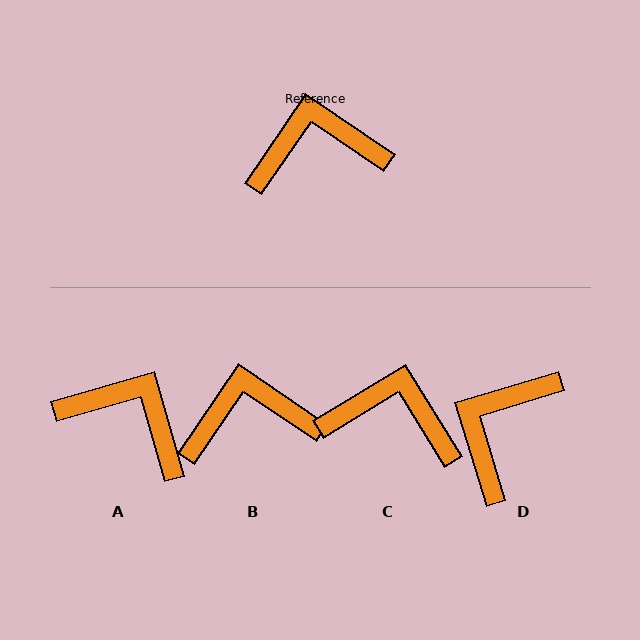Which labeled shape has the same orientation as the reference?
B.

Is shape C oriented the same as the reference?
No, it is off by about 24 degrees.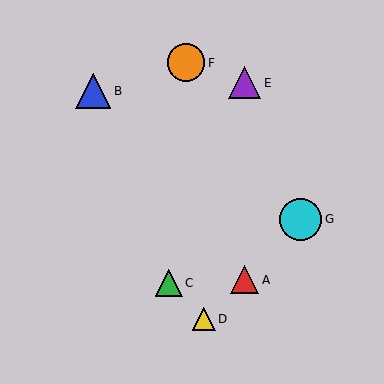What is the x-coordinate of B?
Object B is at x≈93.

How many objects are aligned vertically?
2 objects (A, E) are aligned vertically.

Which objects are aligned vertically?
Objects A, E are aligned vertically.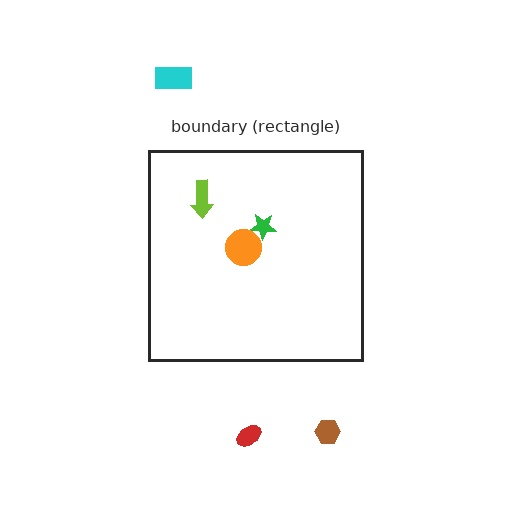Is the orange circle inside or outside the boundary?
Inside.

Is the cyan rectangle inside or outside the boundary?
Outside.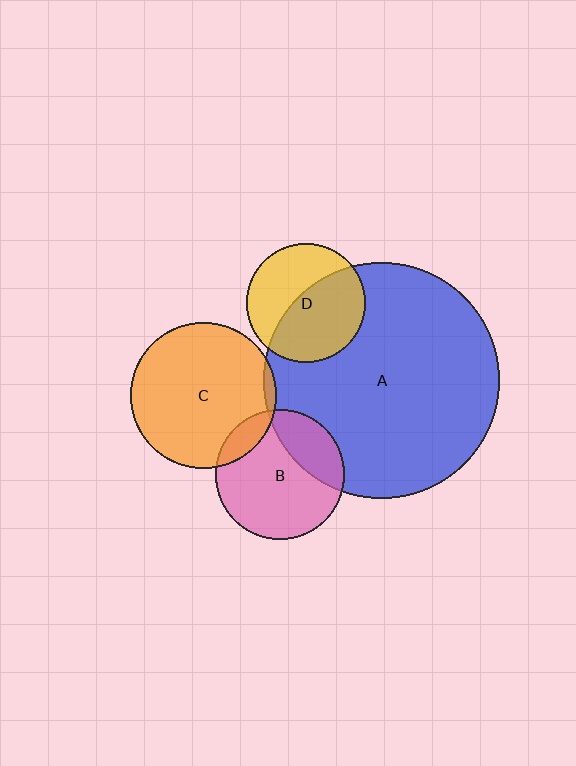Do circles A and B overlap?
Yes.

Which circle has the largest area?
Circle A (blue).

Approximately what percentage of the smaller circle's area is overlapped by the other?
Approximately 25%.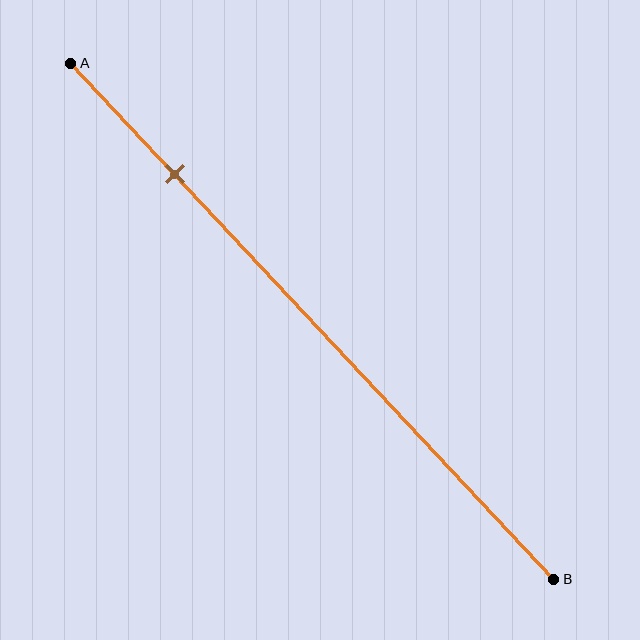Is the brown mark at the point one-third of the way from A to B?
No, the mark is at about 20% from A, not at the 33% one-third point.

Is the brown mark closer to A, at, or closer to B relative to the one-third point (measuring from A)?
The brown mark is closer to point A than the one-third point of segment AB.